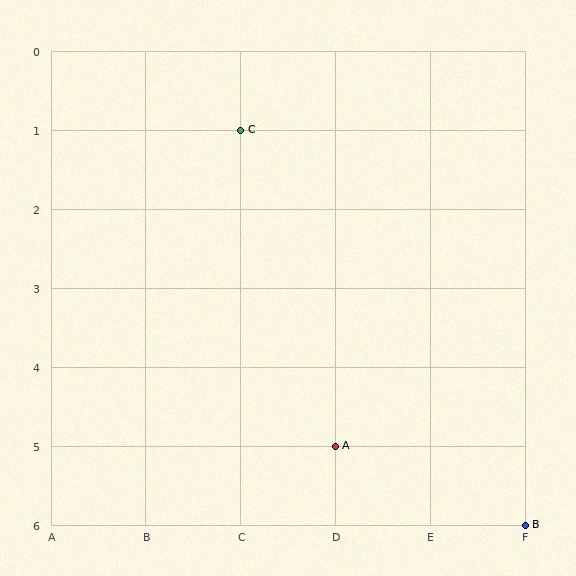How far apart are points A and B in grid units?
Points A and B are 2 columns and 1 row apart (about 2.2 grid units diagonally).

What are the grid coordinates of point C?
Point C is at grid coordinates (C, 1).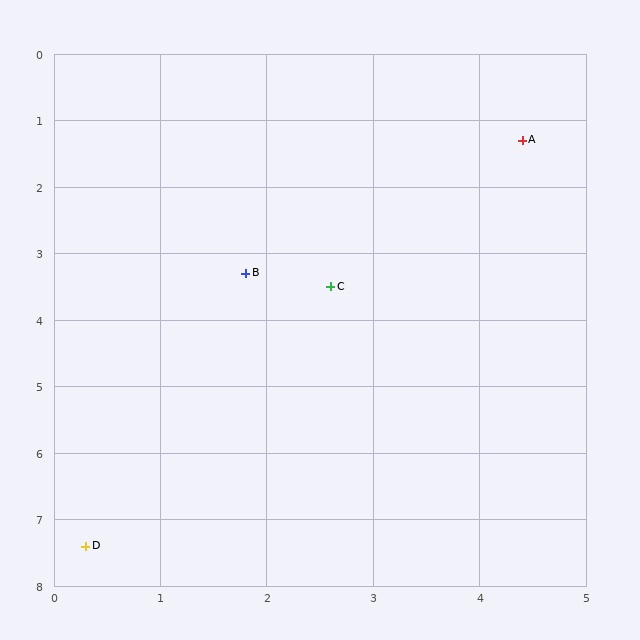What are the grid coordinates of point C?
Point C is at approximately (2.6, 3.5).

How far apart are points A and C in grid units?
Points A and C are about 2.8 grid units apart.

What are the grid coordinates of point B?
Point B is at approximately (1.8, 3.3).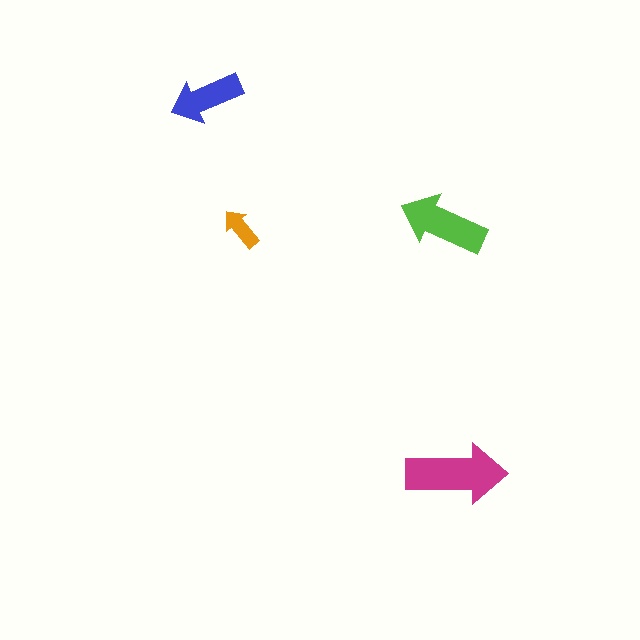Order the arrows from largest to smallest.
the magenta one, the lime one, the blue one, the orange one.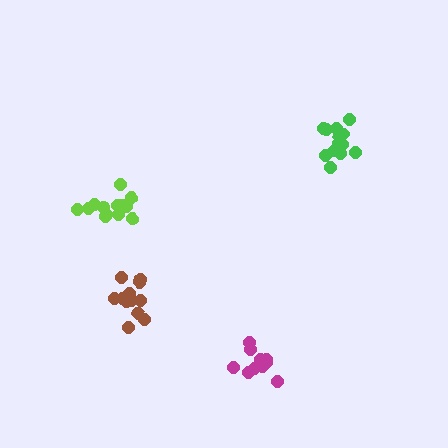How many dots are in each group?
Group 1: 13 dots, Group 2: 13 dots, Group 3: 11 dots, Group 4: 12 dots (49 total).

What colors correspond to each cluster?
The clusters are colored: lime, green, magenta, brown.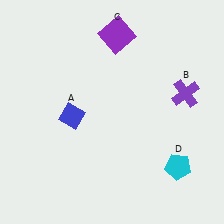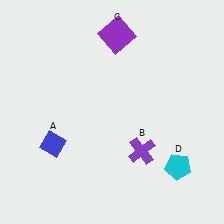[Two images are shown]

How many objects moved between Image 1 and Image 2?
2 objects moved between the two images.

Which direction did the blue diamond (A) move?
The blue diamond (A) moved down.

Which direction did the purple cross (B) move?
The purple cross (B) moved down.